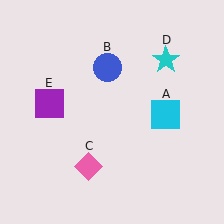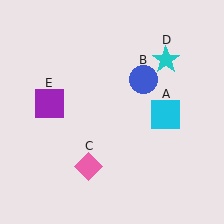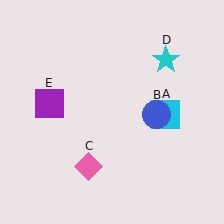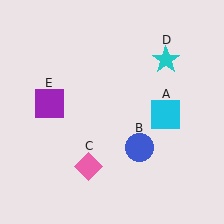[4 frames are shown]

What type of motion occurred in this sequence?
The blue circle (object B) rotated clockwise around the center of the scene.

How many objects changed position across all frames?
1 object changed position: blue circle (object B).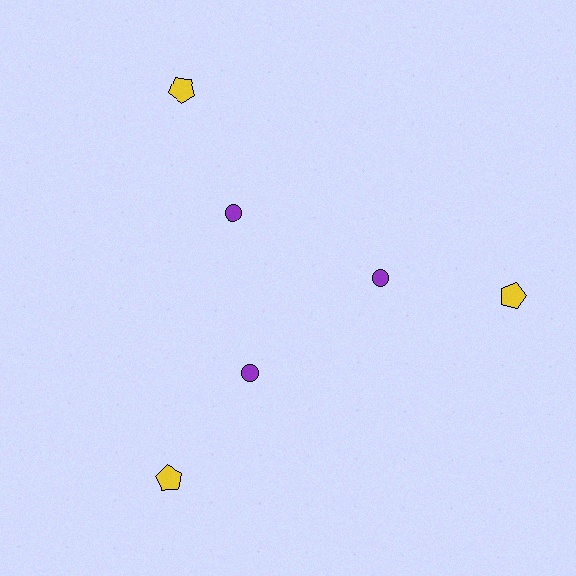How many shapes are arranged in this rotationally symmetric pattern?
There are 6 shapes, arranged in 3 groups of 2.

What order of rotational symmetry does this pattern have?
This pattern has 3-fold rotational symmetry.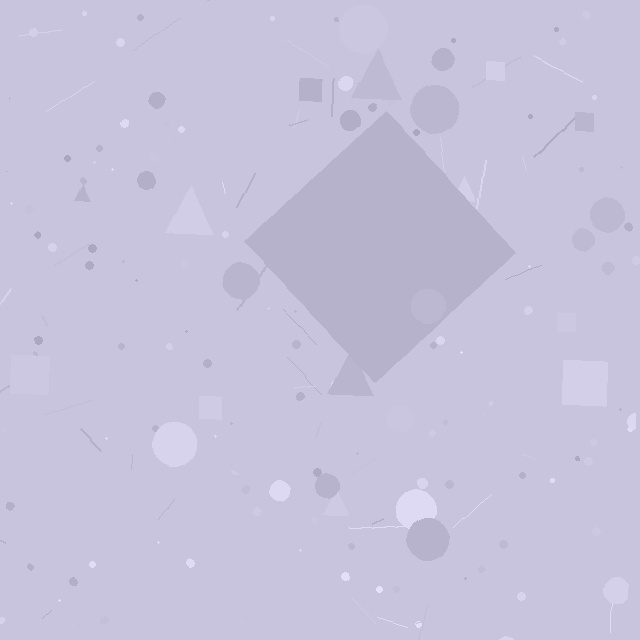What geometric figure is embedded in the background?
A diamond is embedded in the background.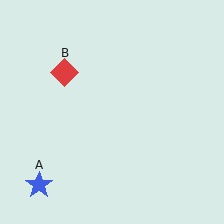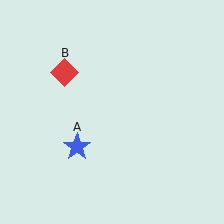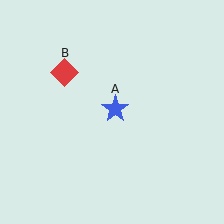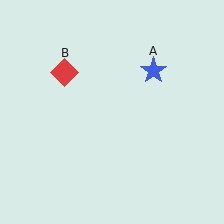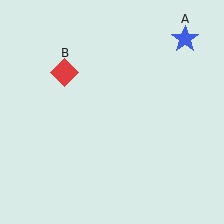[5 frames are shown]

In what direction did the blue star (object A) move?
The blue star (object A) moved up and to the right.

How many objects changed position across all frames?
1 object changed position: blue star (object A).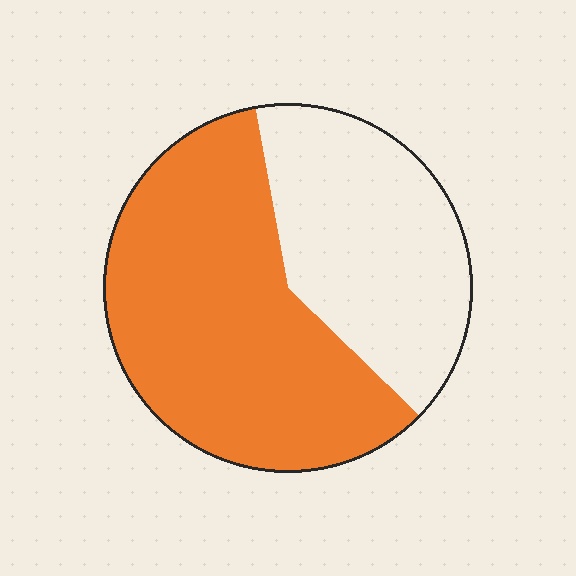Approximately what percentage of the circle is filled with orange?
Approximately 60%.